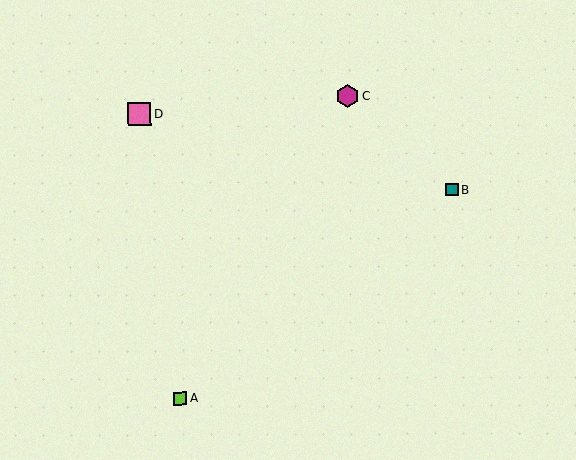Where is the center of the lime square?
The center of the lime square is at (180, 398).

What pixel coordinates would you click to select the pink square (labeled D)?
Click at (140, 114) to select the pink square D.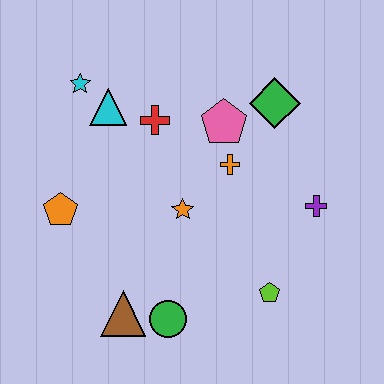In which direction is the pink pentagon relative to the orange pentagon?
The pink pentagon is to the right of the orange pentagon.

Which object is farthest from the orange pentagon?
The purple cross is farthest from the orange pentagon.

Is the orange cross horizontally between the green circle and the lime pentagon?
Yes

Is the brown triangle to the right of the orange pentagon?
Yes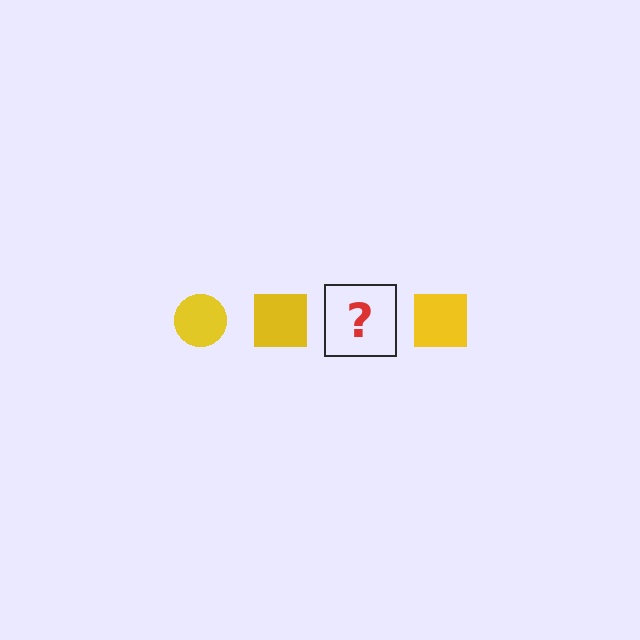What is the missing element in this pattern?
The missing element is a yellow circle.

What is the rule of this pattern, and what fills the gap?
The rule is that the pattern cycles through circle, square shapes in yellow. The gap should be filled with a yellow circle.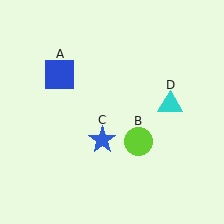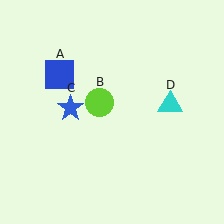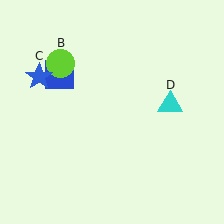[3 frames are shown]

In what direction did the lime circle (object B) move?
The lime circle (object B) moved up and to the left.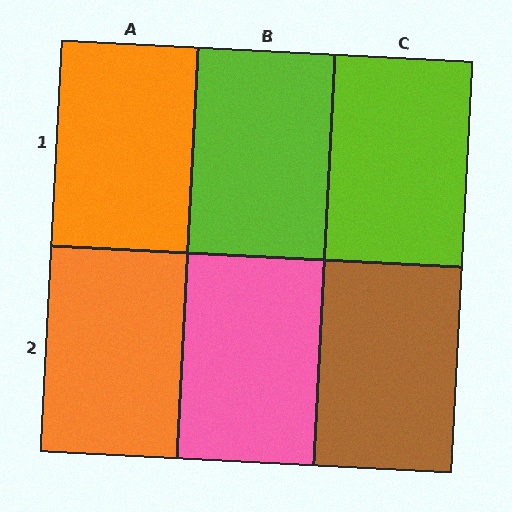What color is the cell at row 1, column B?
Lime.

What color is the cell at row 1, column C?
Lime.